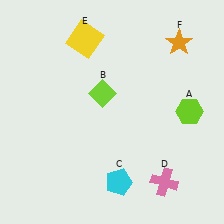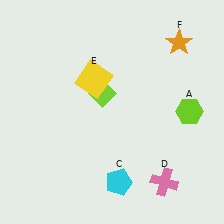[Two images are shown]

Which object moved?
The yellow square (E) moved down.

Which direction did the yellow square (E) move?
The yellow square (E) moved down.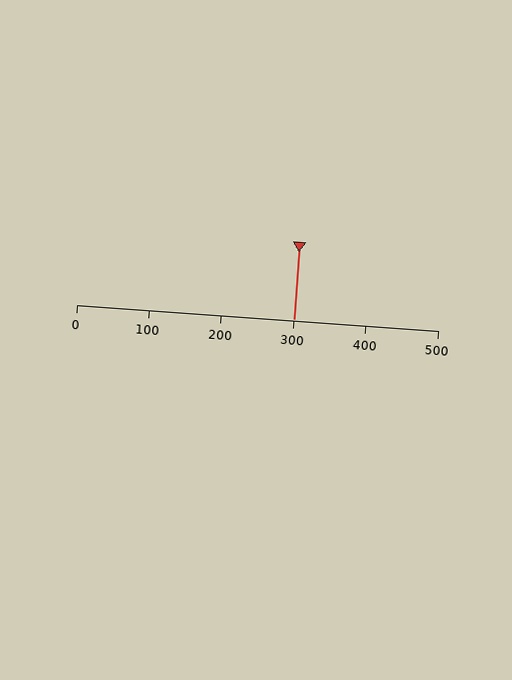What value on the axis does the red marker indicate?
The marker indicates approximately 300.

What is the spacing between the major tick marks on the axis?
The major ticks are spaced 100 apart.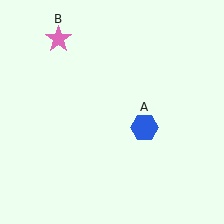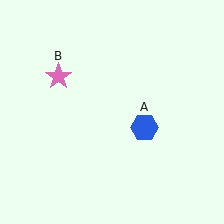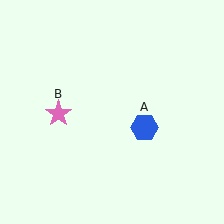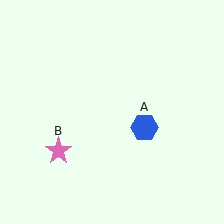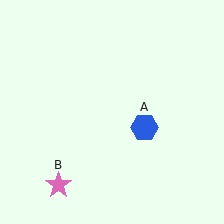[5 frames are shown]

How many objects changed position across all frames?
1 object changed position: pink star (object B).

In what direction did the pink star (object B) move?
The pink star (object B) moved down.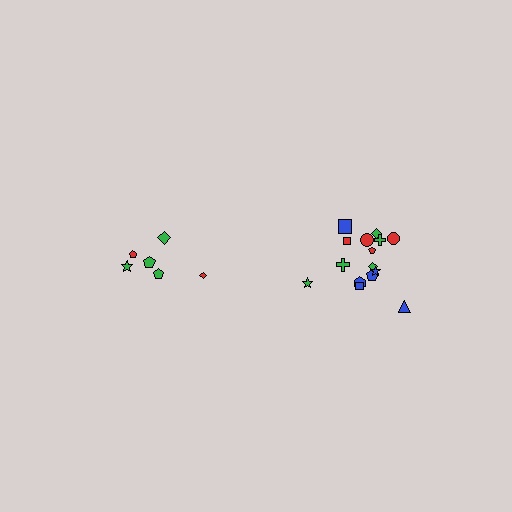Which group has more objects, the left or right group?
The right group.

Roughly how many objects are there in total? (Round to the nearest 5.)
Roughly 20 objects in total.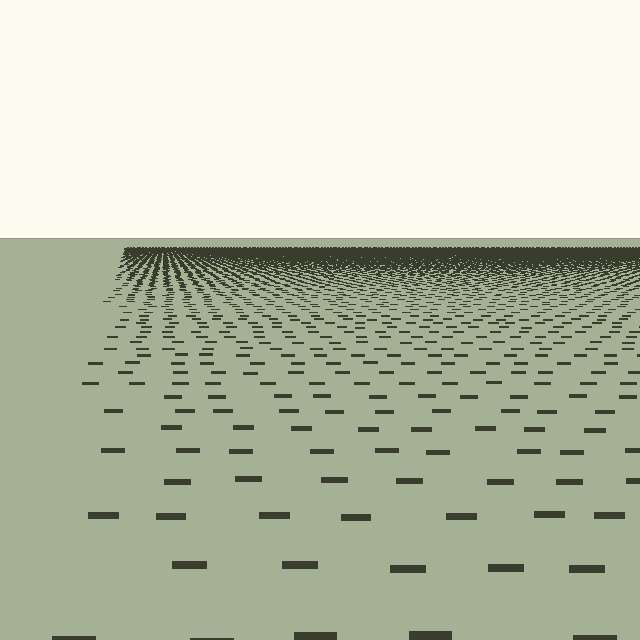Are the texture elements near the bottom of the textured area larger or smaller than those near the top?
Larger. Near the bottom, elements are closer to the viewer and appear at a bigger on-screen size.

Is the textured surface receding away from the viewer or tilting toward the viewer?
The surface is receding away from the viewer. Texture elements get smaller and denser toward the top.